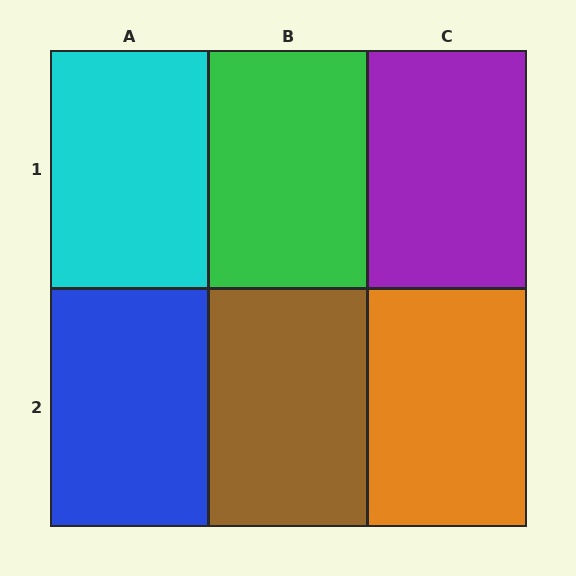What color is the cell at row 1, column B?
Green.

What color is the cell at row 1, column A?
Cyan.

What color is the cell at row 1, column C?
Purple.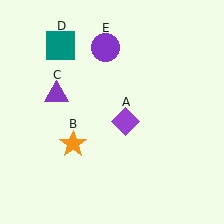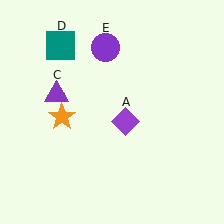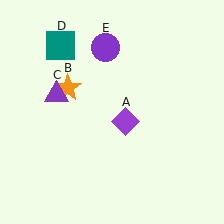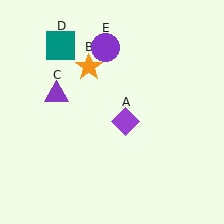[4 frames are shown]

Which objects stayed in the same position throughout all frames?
Purple diamond (object A) and purple triangle (object C) and teal square (object D) and purple circle (object E) remained stationary.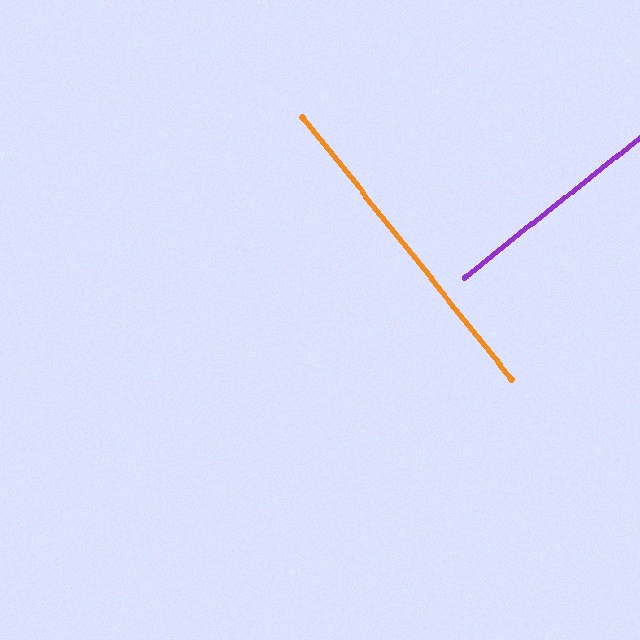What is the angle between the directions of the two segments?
Approximately 90 degrees.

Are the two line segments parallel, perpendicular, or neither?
Perpendicular — they meet at approximately 90°.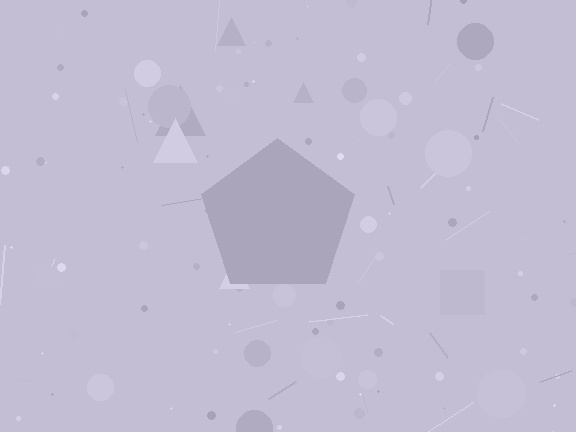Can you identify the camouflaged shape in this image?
The camouflaged shape is a pentagon.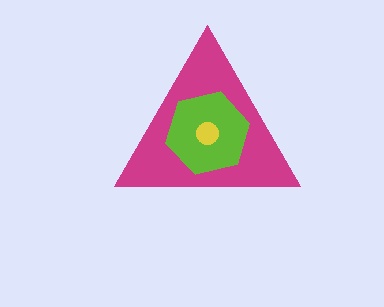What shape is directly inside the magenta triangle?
The lime hexagon.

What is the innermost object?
The yellow circle.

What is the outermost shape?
The magenta triangle.